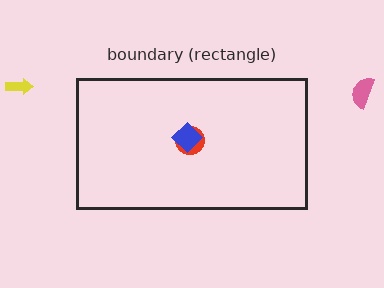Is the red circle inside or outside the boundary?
Inside.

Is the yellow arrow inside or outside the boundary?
Outside.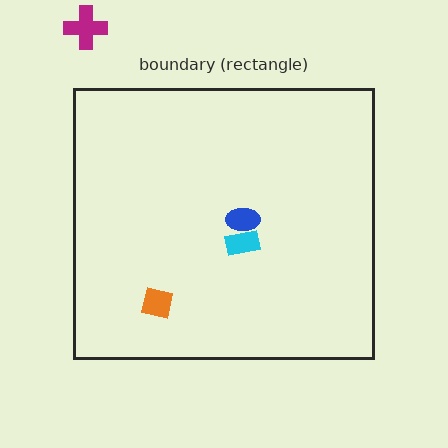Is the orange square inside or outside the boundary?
Inside.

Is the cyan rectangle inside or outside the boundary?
Inside.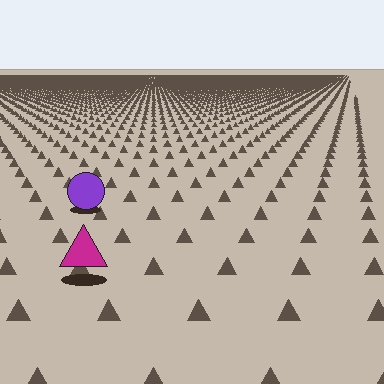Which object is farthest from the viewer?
The purple circle is farthest from the viewer. It appears smaller and the ground texture around it is denser.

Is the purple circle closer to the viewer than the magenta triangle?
No. The magenta triangle is closer — you can tell from the texture gradient: the ground texture is coarser near it.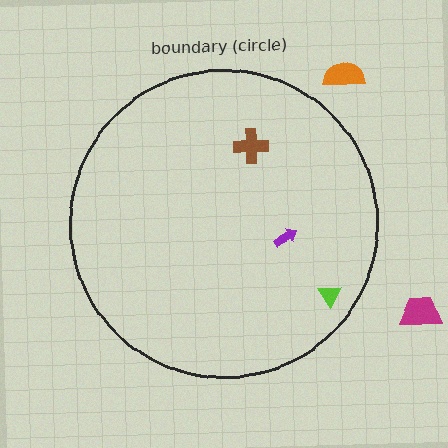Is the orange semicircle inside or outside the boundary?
Outside.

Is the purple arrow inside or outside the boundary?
Inside.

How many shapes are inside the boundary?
3 inside, 2 outside.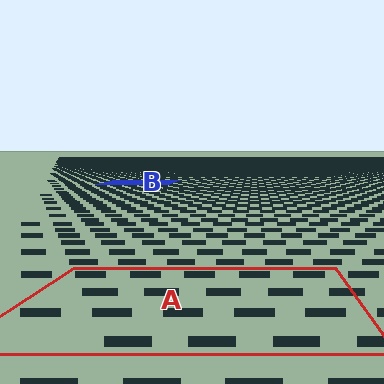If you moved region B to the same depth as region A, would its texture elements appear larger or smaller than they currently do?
They would appear larger. At a closer depth, the same texture elements are projected at a bigger on-screen size.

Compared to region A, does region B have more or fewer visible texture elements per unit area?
Region B has more texture elements per unit area — they are packed more densely because it is farther away.